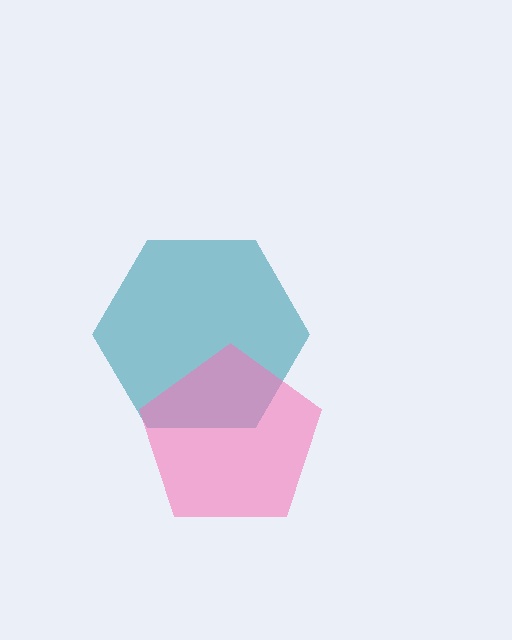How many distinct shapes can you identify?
There are 2 distinct shapes: a teal hexagon, a pink pentagon.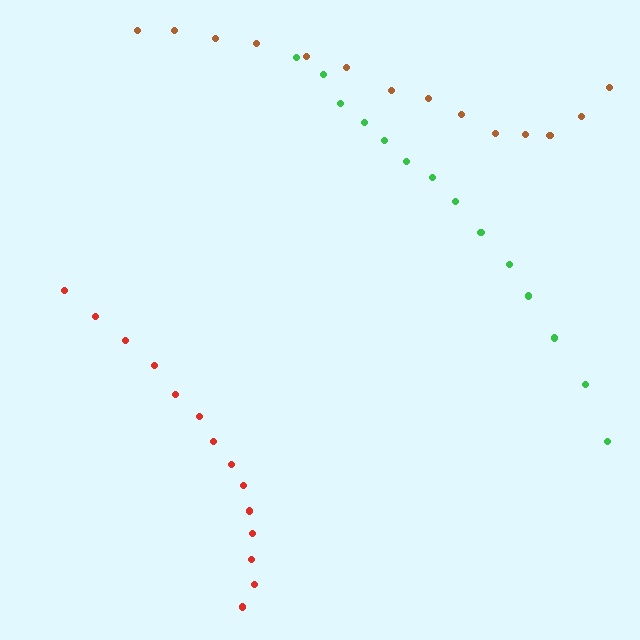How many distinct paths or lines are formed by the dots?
There are 3 distinct paths.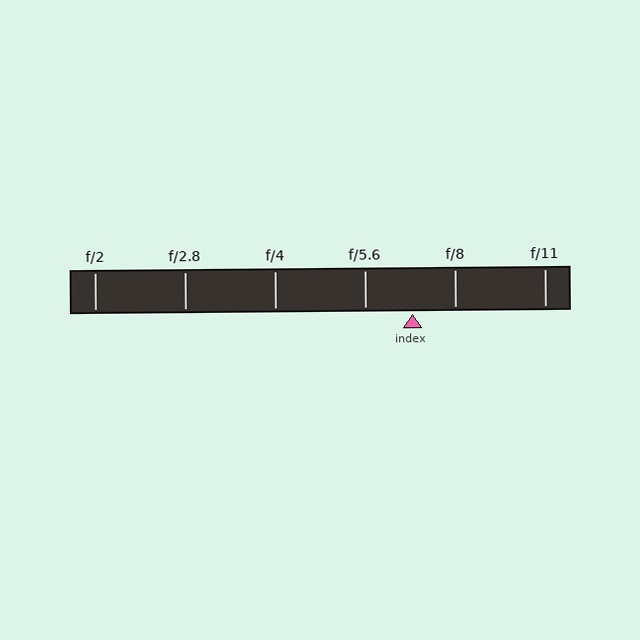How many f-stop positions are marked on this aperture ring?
There are 6 f-stop positions marked.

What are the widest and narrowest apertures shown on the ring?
The widest aperture shown is f/2 and the narrowest is f/11.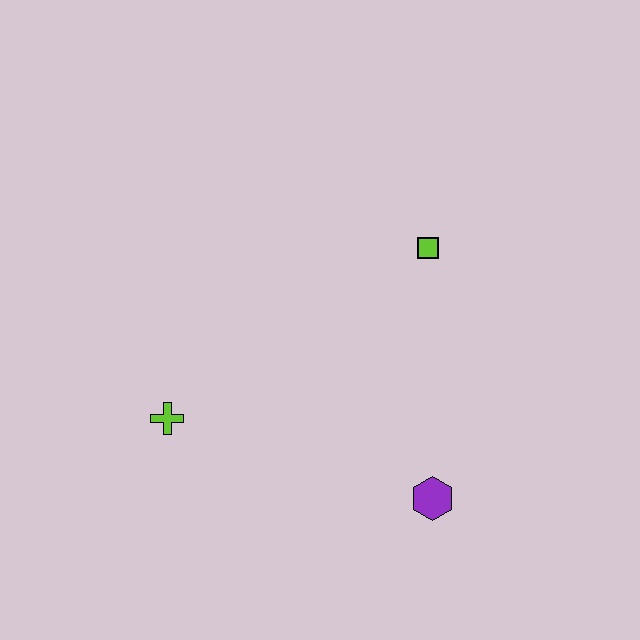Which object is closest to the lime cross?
The purple hexagon is closest to the lime cross.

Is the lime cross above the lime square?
No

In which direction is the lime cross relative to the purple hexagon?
The lime cross is to the left of the purple hexagon.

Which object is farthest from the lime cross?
The lime square is farthest from the lime cross.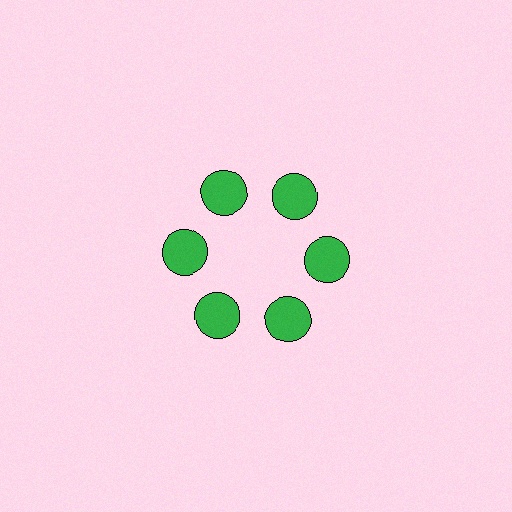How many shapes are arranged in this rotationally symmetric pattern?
There are 6 shapes, arranged in 6 groups of 1.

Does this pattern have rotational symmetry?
Yes, this pattern has 6-fold rotational symmetry. It looks the same after rotating 60 degrees around the center.